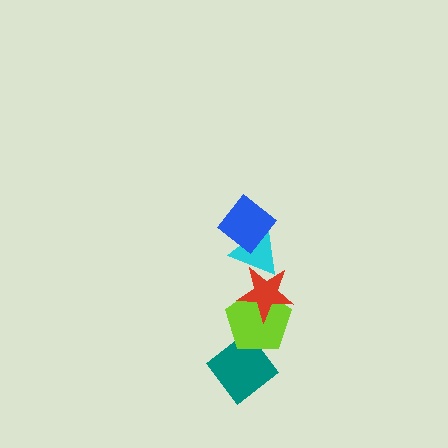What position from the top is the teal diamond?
The teal diamond is 5th from the top.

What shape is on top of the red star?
The cyan triangle is on top of the red star.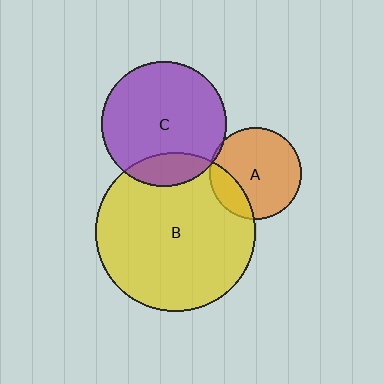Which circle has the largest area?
Circle B (yellow).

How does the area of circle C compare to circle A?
Approximately 1.9 times.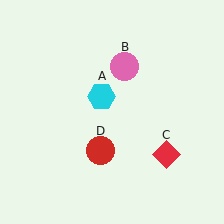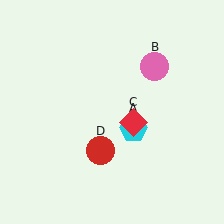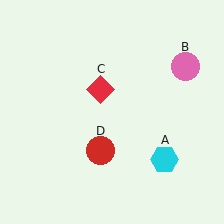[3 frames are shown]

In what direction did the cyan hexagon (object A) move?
The cyan hexagon (object A) moved down and to the right.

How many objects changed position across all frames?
3 objects changed position: cyan hexagon (object A), pink circle (object B), red diamond (object C).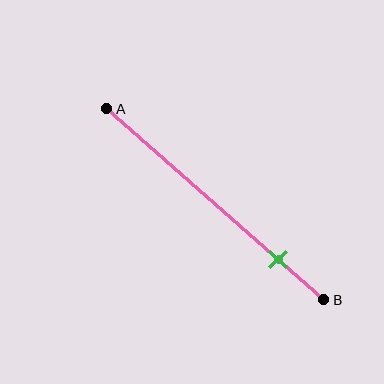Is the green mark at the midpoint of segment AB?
No, the mark is at about 80% from A, not at the 50% midpoint.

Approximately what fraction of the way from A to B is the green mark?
The green mark is approximately 80% of the way from A to B.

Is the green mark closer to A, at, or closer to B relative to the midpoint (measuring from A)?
The green mark is closer to point B than the midpoint of segment AB.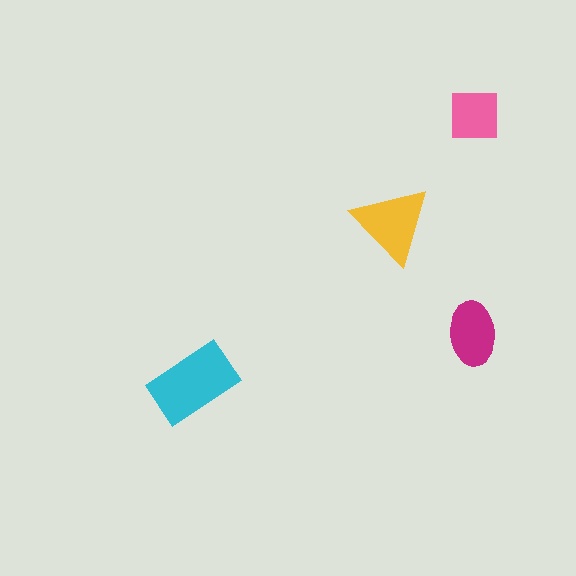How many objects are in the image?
There are 4 objects in the image.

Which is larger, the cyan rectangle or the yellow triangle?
The cyan rectangle.